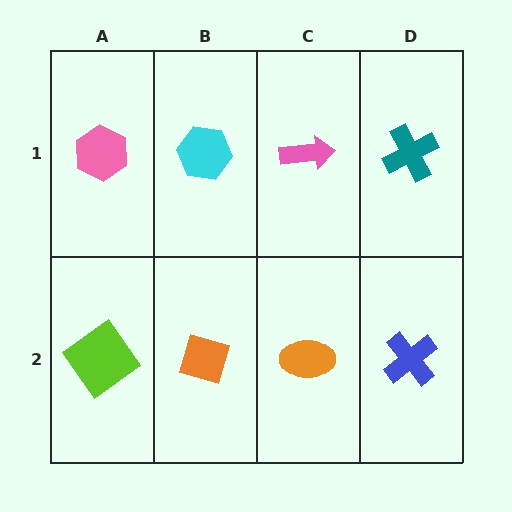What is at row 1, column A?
A pink hexagon.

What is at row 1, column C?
A pink arrow.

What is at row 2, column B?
An orange diamond.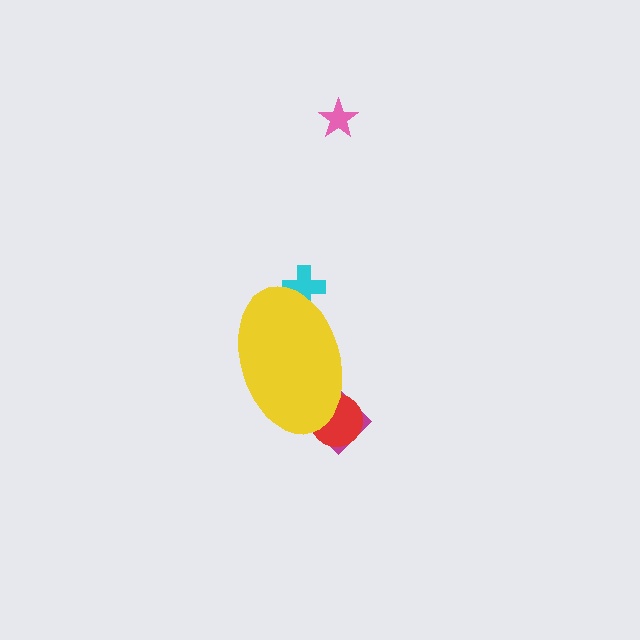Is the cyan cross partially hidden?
Yes, the cyan cross is partially hidden behind the yellow ellipse.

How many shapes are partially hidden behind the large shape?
3 shapes are partially hidden.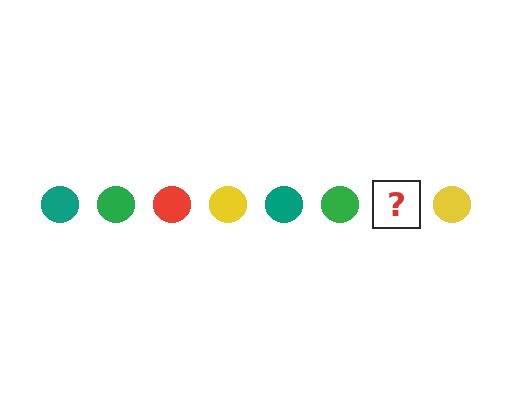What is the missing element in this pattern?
The missing element is a red circle.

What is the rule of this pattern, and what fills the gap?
The rule is that the pattern cycles through teal, green, red, yellow circles. The gap should be filled with a red circle.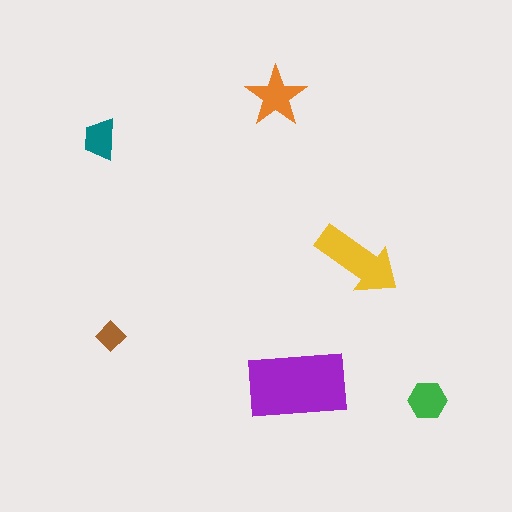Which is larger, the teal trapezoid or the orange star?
The orange star.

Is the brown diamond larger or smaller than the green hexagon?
Smaller.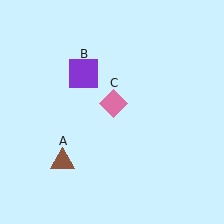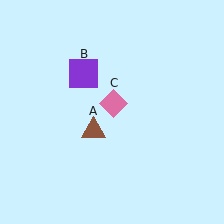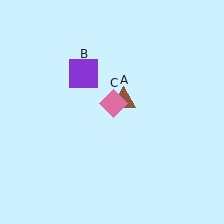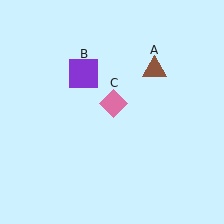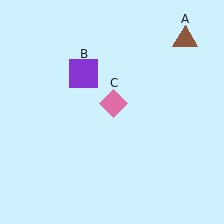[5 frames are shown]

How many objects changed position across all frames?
1 object changed position: brown triangle (object A).